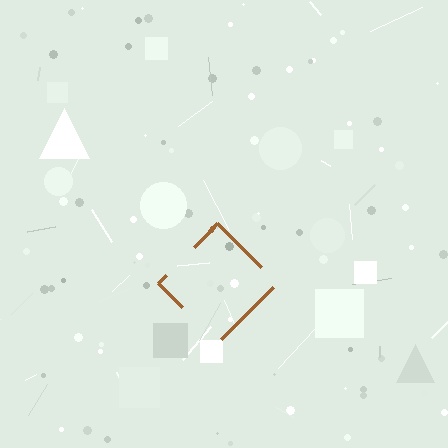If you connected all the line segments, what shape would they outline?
They would outline a diamond.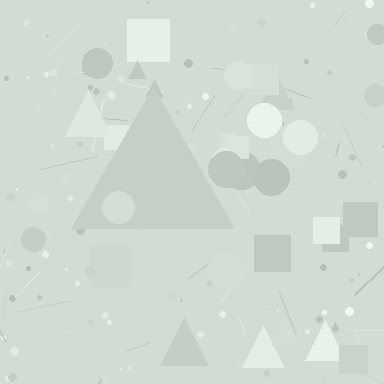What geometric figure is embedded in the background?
A triangle is embedded in the background.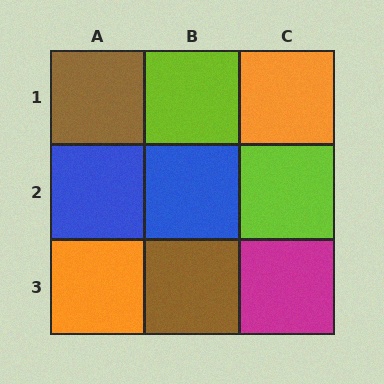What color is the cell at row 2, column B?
Blue.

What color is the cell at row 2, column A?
Blue.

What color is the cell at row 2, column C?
Lime.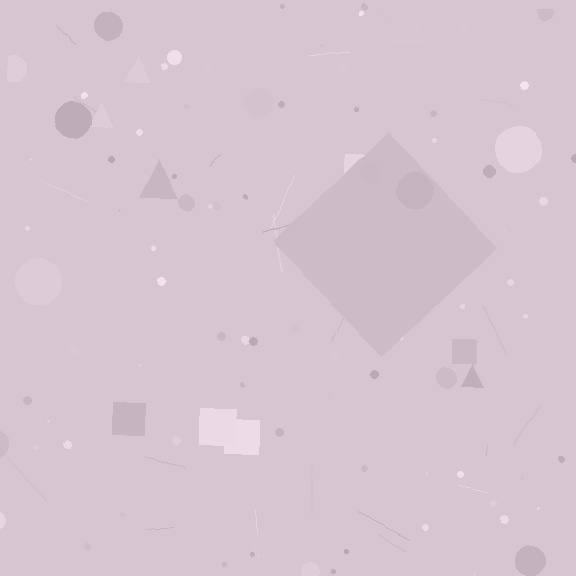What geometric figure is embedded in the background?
A diamond is embedded in the background.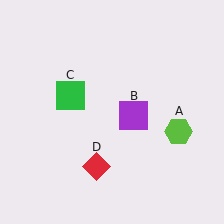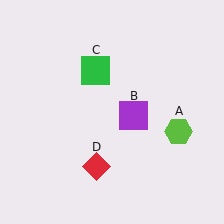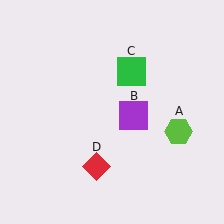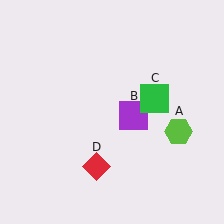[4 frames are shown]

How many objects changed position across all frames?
1 object changed position: green square (object C).